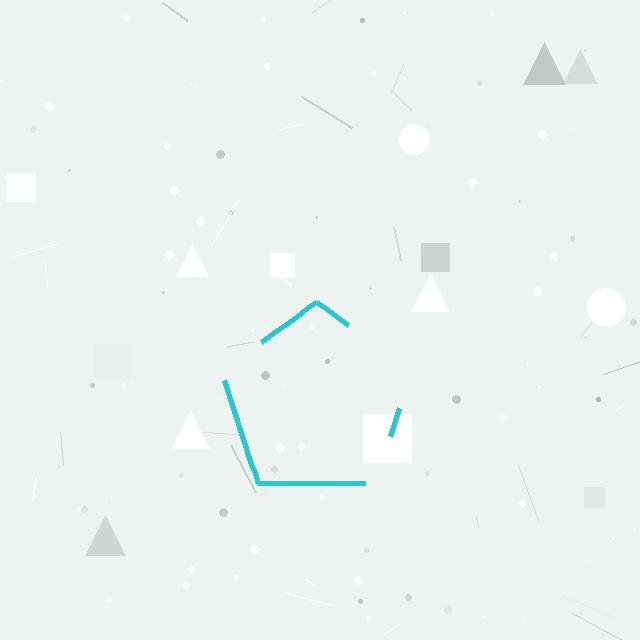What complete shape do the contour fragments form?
The contour fragments form a pentagon.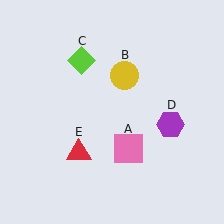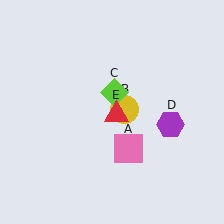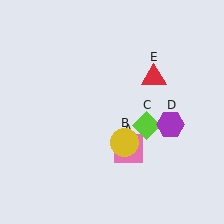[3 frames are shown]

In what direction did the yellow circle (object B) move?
The yellow circle (object B) moved down.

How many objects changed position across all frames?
3 objects changed position: yellow circle (object B), lime diamond (object C), red triangle (object E).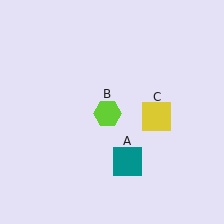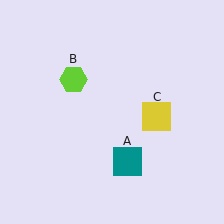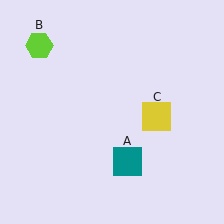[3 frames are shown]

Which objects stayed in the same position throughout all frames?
Teal square (object A) and yellow square (object C) remained stationary.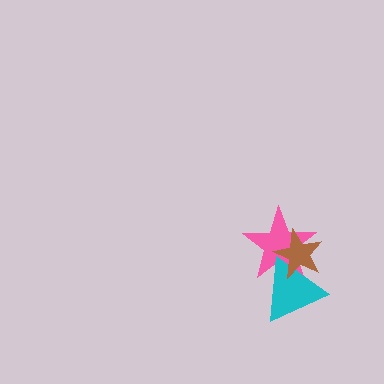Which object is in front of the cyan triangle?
The brown star is in front of the cyan triangle.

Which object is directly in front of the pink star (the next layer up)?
The cyan triangle is directly in front of the pink star.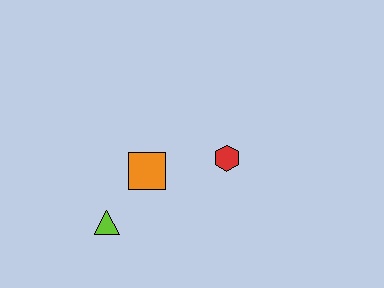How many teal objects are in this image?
There are no teal objects.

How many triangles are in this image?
There is 1 triangle.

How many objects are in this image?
There are 3 objects.